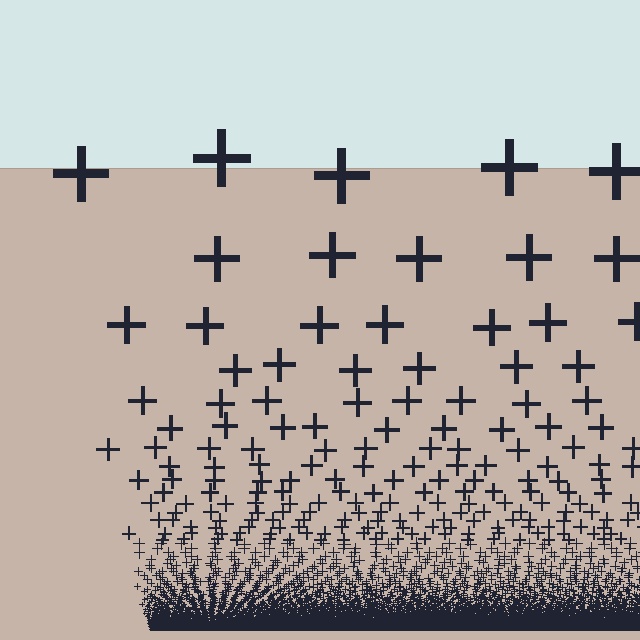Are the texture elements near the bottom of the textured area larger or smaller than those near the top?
Smaller. The gradient is inverted — elements near the bottom are smaller and denser.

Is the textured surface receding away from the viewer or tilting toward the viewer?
The surface appears to tilt toward the viewer. Texture elements get larger and sparser toward the top.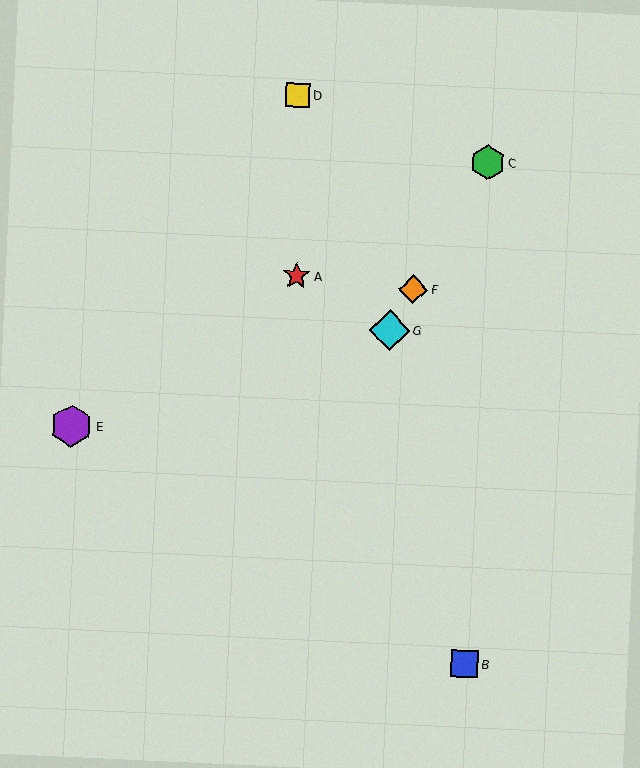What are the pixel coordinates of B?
Object B is at (465, 663).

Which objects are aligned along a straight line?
Objects C, F, G are aligned along a straight line.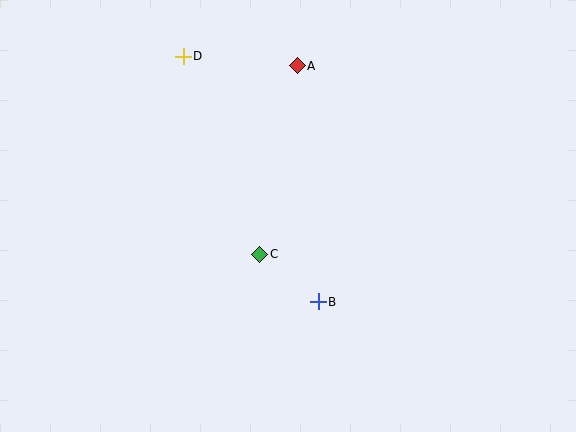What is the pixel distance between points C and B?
The distance between C and B is 75 pixels.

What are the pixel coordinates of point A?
Point A is at (297, 66).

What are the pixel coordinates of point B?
Point B is at (318, 302).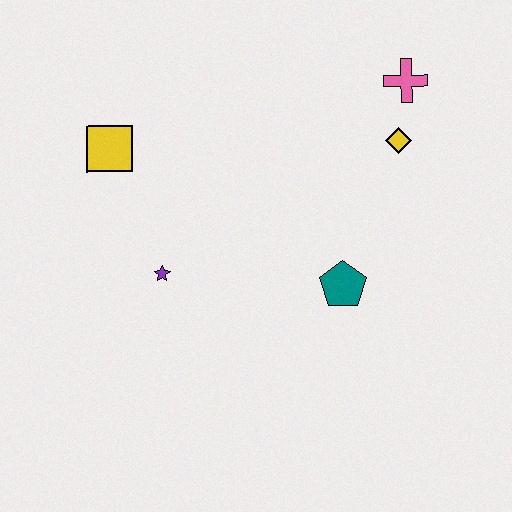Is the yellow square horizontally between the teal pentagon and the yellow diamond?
No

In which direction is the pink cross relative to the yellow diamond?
The pink cross is above the yellow diamond.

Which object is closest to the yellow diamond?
The pink cross is closest to the yellow diamond.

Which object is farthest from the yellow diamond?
The yellow square is farthest from the yellow diamond.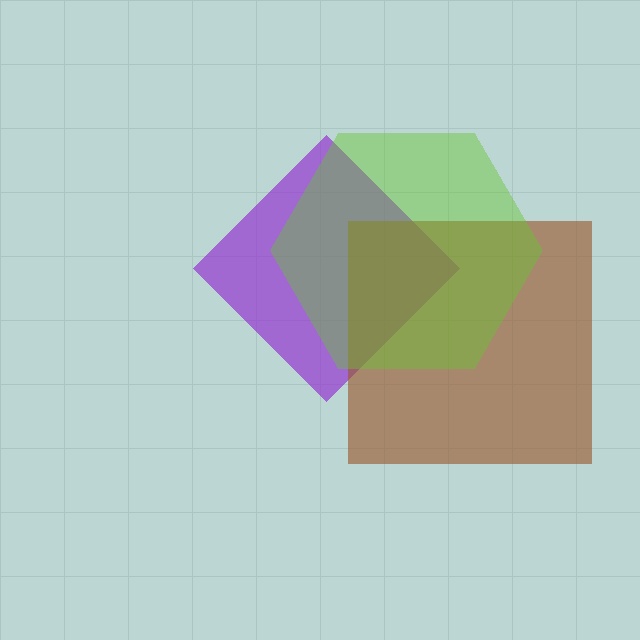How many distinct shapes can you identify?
There are 3 distinct shapes: a purple diamond, a brown square, a lime hexagon.